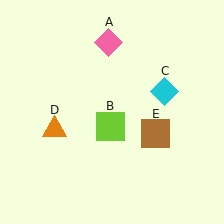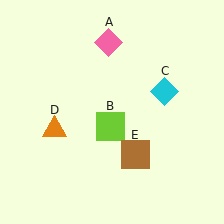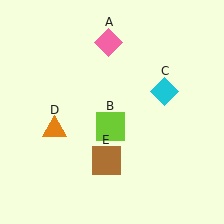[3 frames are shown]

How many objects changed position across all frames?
1 object changed position: brown square (object E).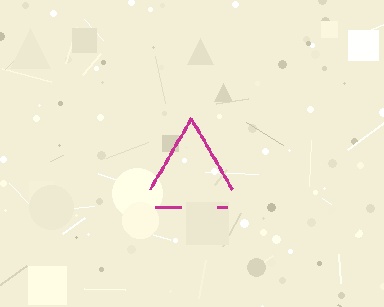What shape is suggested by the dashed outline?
The dashed outline suggests a triangle.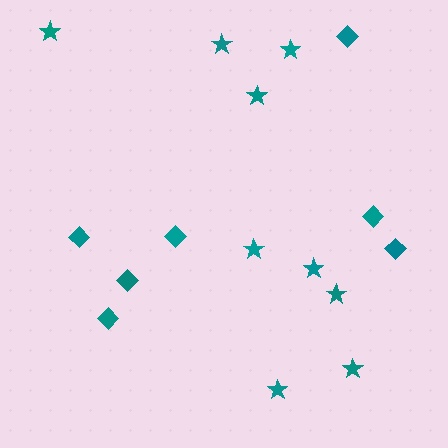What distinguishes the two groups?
There are 2 groups: one group of diamonds (7) and one group of stars (9).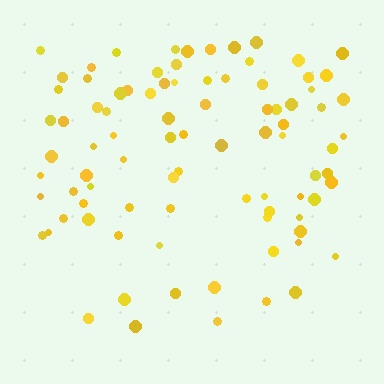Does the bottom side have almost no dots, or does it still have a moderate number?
Still a moderate number, just noticeably fewer than the top.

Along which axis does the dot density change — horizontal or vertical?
Vertical.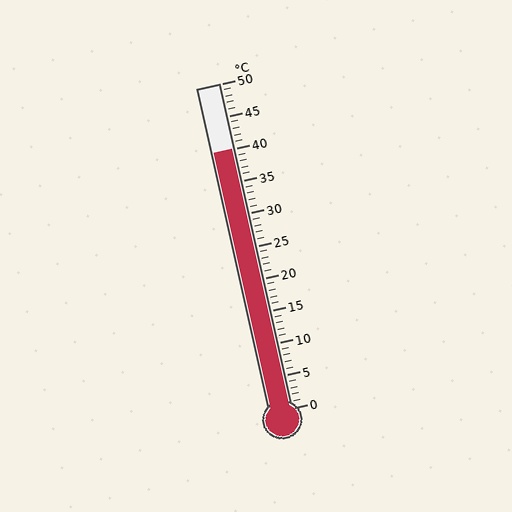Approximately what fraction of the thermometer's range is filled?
The thermometer is filled to approximately 80% of its range.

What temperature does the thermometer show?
The thermometer shows approximately 40°C.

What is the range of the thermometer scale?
The thermometer scale ranges from 0°C to 50°C.